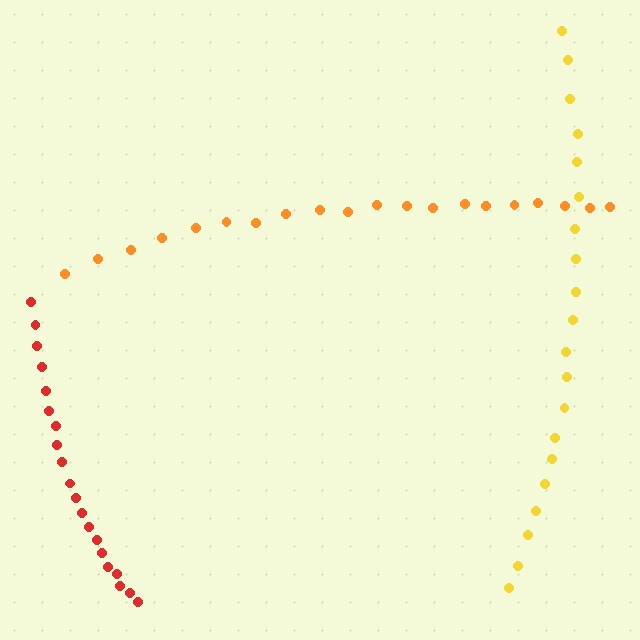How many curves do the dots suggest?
There are 3 distinct paths.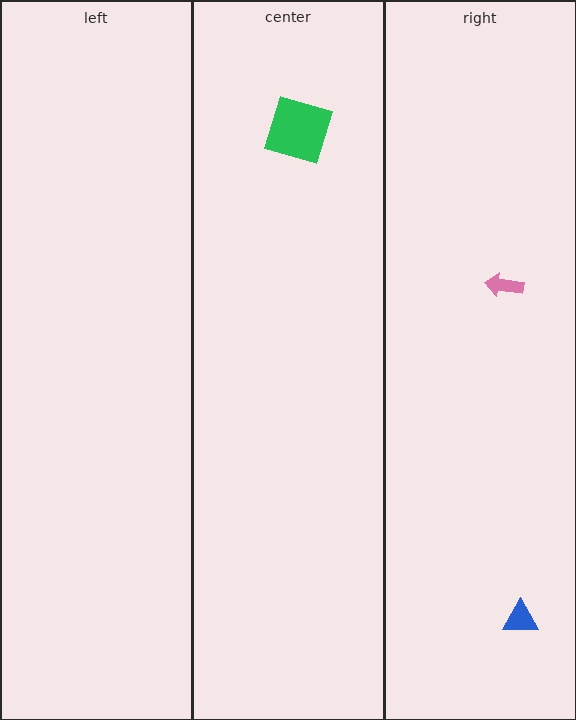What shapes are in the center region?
The green square.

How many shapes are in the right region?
2.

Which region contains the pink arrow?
The right region.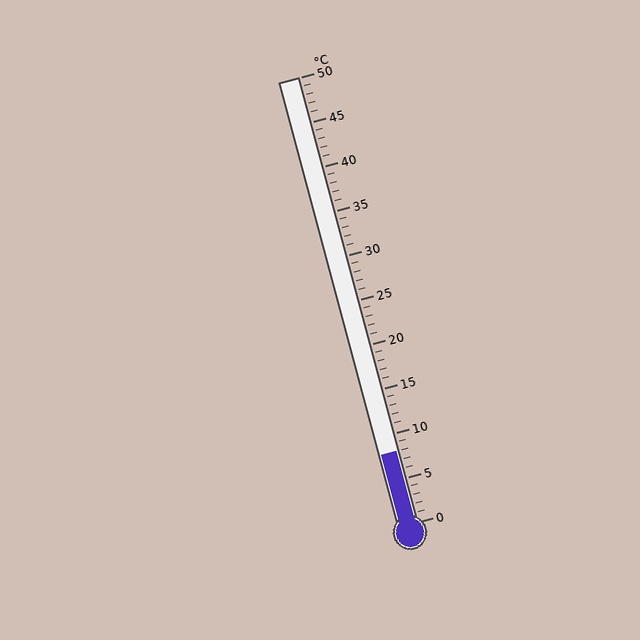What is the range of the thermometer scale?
The thermometer scale ranges from 0°C to 50°C.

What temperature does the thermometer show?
The thermometer shows approximately 8°C.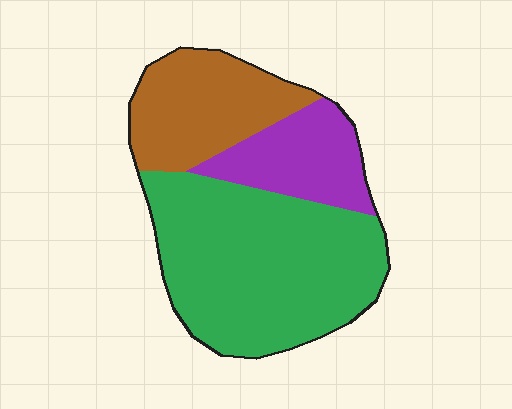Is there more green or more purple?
Green.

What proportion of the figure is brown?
Brown covers 25% of the figure.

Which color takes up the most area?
Green, at roughly 55%.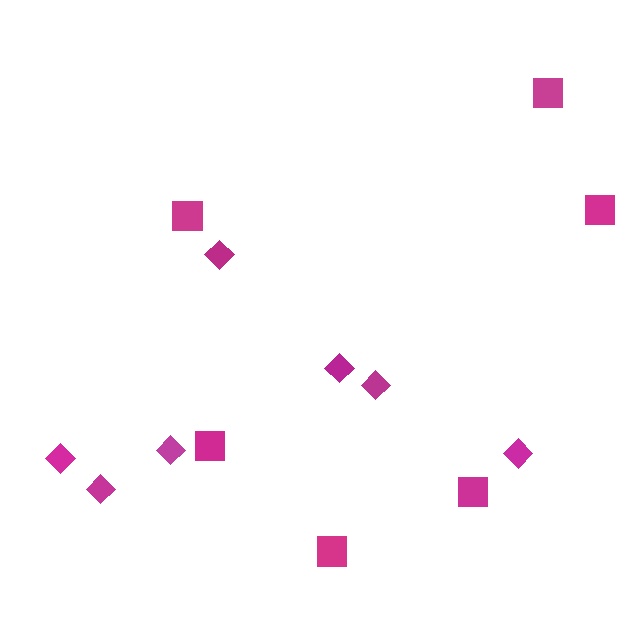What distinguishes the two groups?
There are 2 groups: one group of diamonds (7) and one group of squares (6).